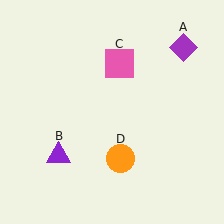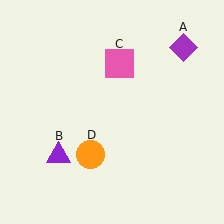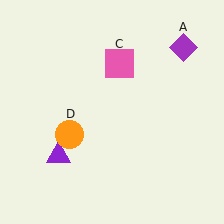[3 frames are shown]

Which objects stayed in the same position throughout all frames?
Purple diamond (object A) and purple triangle (object B) and pink square (object C) remained stationary.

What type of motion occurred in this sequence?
The orange circle (object D) rotated clockwise around the center of the scene.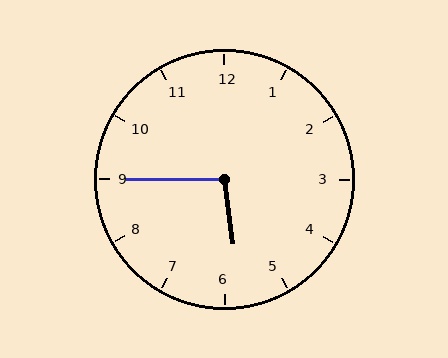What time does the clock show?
5:45.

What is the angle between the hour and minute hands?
Approximately 98 degrees.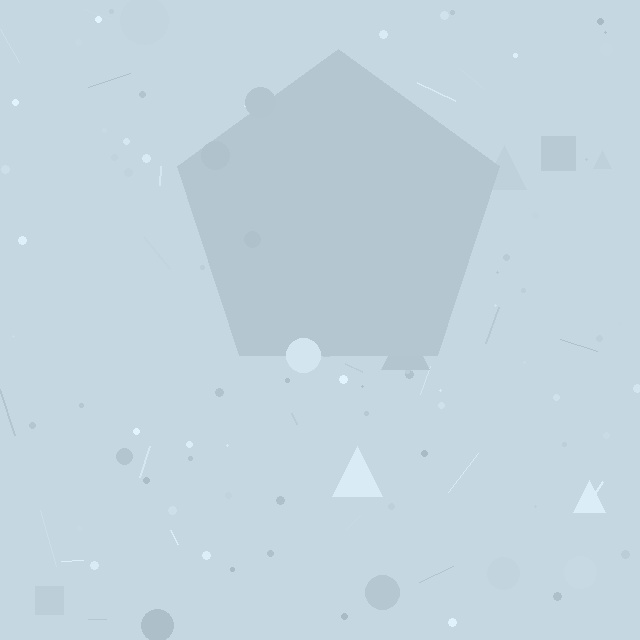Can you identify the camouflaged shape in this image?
The camouflaged shape is a pentagon.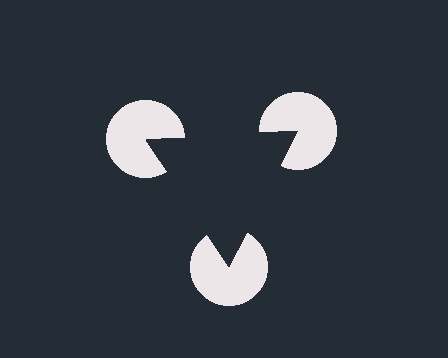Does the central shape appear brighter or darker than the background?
It typically appears slightly darker than the background, even though no actual brightness change is drawn.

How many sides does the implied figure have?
3 sides.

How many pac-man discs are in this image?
There are 3 — one at each vertex of the illusory triangle.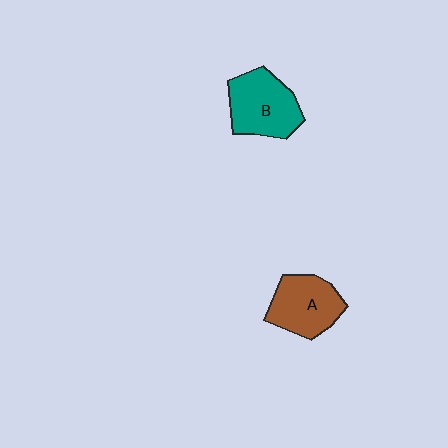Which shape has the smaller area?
Shape A (brown).